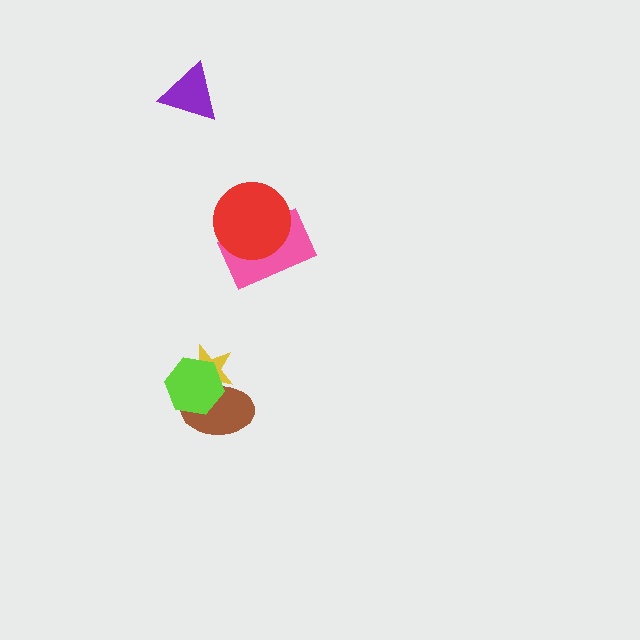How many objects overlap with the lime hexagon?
2 objects overlap with the lime hexagon.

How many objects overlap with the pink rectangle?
1 object overlaps with the pink rectangle.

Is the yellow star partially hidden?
Yes, it is partially covered by another shape.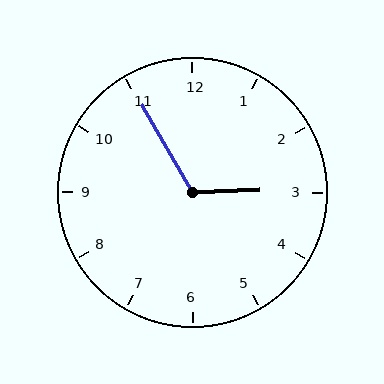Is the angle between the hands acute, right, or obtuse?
It is obtuse.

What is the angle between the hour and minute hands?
Approximately 118 degrees.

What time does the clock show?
2:55.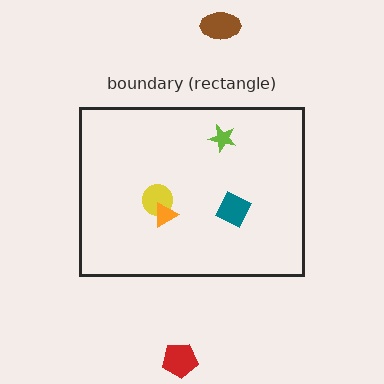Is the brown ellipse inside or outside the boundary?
Outside.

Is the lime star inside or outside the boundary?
Inside.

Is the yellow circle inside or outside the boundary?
Inside.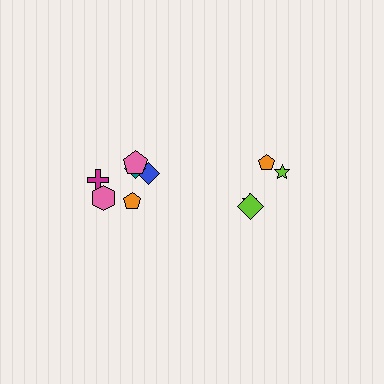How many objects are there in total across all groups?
There are 10 objects.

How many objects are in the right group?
There are 4 objects.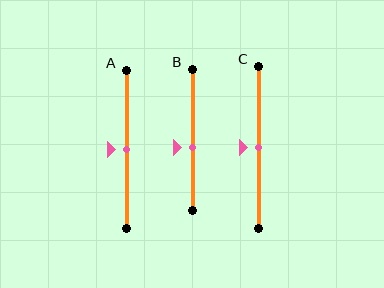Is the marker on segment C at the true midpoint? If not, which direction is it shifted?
Yes, the marker on segment C is at the true midpoint.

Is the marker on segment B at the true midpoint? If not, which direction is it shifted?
No, the marker on segment B is shifted downward by about 5% of the segment length.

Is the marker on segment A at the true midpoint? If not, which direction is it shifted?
Yes, the marker on segment A is at the true midpoint.